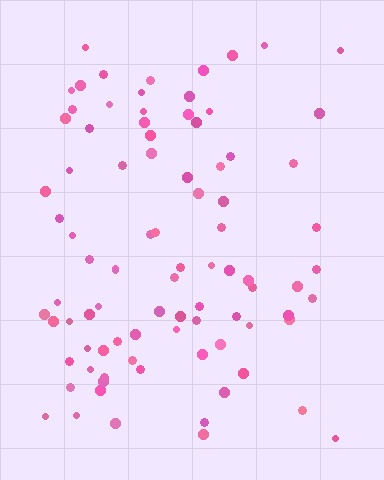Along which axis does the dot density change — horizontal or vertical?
Horizontal.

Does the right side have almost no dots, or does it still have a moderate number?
Still a moderate number, just noticeably fewer than the left.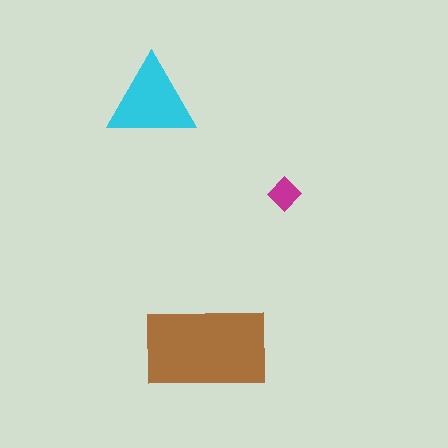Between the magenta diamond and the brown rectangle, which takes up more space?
The brown rectangle.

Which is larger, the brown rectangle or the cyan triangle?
The brown rectangle.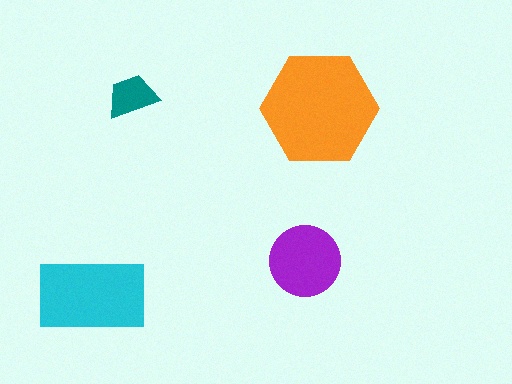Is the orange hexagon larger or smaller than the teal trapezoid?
Larger.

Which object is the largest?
The orange hexagon.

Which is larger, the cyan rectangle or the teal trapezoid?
The cyan rectangle.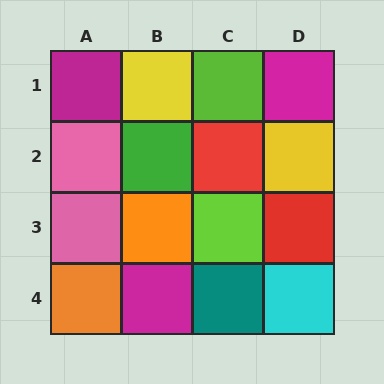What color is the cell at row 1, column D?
Magenta.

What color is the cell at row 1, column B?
Yellow.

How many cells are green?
1 cell is green.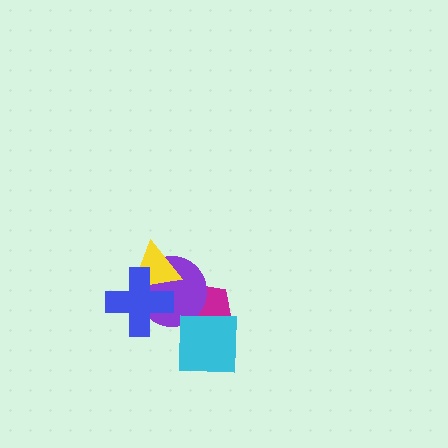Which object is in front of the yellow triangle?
The blue cross is in front of the yellow triangle.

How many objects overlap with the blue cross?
2 objects overlap with the blue cross.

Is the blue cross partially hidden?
No, no other shape covers it.